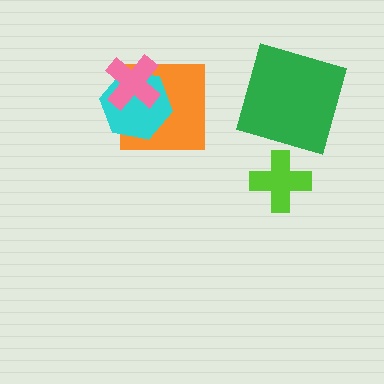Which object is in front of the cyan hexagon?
The pink cross is in front of the cyan hexagon.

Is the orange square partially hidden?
Yes, it is partially covered by another shape.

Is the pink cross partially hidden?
No, no other shape covers it.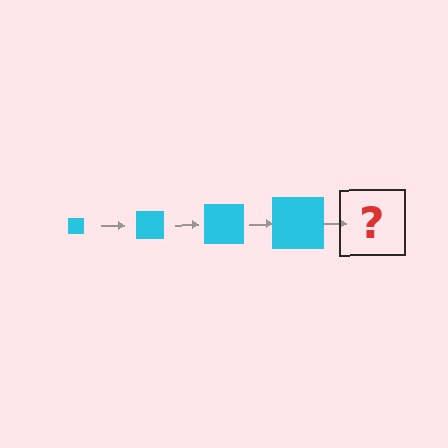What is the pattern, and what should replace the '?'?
The pattern is that the square gets progressively larger each step. The '?' should be a cyan square, larger than the previous one.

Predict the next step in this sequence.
The next step is a cyan square, larger than the previous one.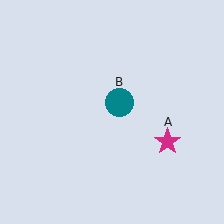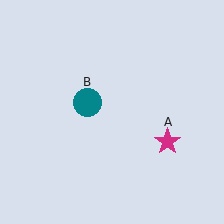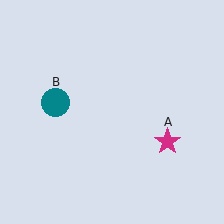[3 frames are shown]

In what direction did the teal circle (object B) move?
The teal circle (object B) moved left.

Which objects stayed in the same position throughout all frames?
Magenta star (object A) remained stationary.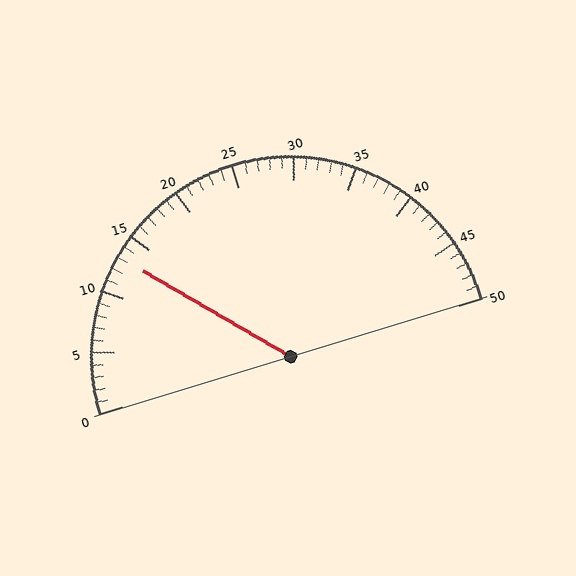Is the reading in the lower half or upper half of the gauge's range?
The reading is in the lower half of the range (0 to 50).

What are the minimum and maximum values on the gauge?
The gauge ranges from 0 to 50.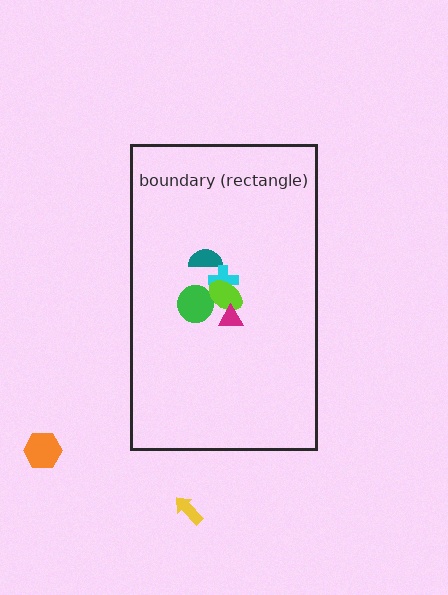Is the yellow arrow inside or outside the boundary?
Outside.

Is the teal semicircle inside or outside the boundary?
Inside.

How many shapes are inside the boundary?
5 inside, 2 outside.